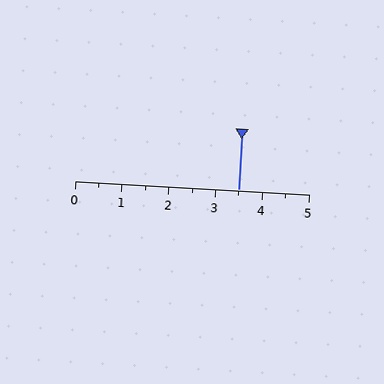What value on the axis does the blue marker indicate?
The marker indicates approximately 3.5.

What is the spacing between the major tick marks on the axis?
The major ticks are spaced 1 apart.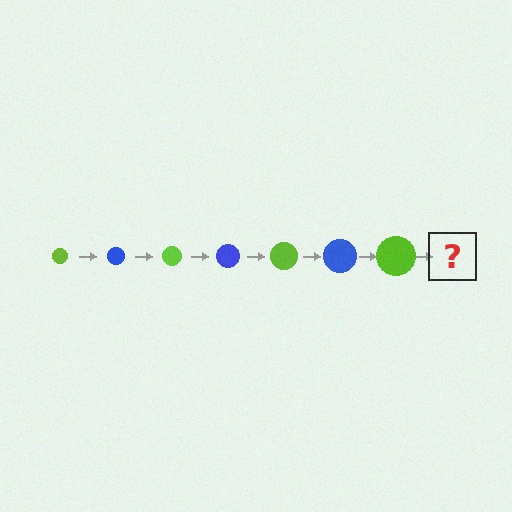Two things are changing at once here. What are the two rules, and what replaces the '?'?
The two rules are that the circle grows larger each step and the color cycles through lime and blue. The '?' should be a blue circle, larger than the previous one.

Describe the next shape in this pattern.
It should be a blue circle, larger than the previous one.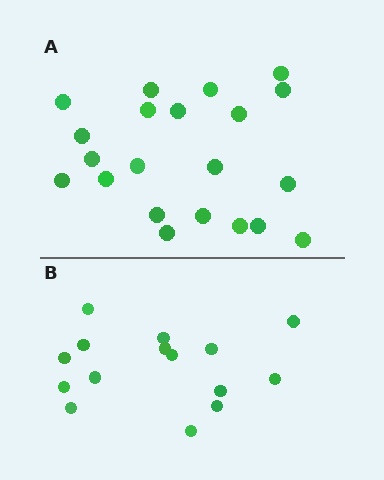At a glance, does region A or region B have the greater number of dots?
Region A (the top region) has more dots.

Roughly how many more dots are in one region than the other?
Region A has about 6 more dots than region B.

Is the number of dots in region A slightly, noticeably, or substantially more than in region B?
Region A has noticeably more, but not dramatically so. The ratio is roughly 1.4 to 1.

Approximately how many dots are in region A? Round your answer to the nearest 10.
About 20 dots. (The exact count is 21, which rounds to 20.)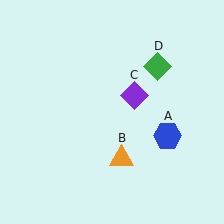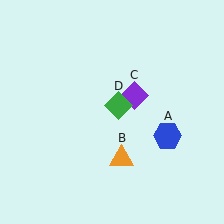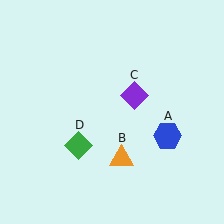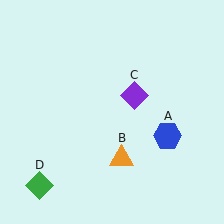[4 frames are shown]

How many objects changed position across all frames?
1 object changed position: green diamond (object D).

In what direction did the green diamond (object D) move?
The green diamond (object D) moved down and to the left.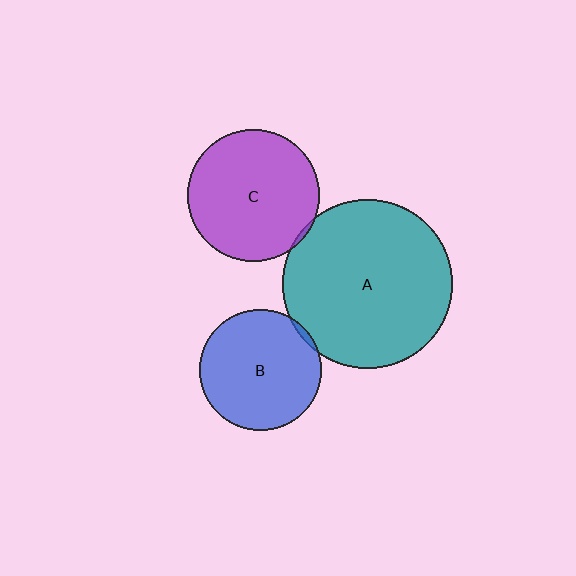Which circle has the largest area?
Circle A (teal).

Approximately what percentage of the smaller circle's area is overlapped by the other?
Approximately 5%.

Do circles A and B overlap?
Yes.